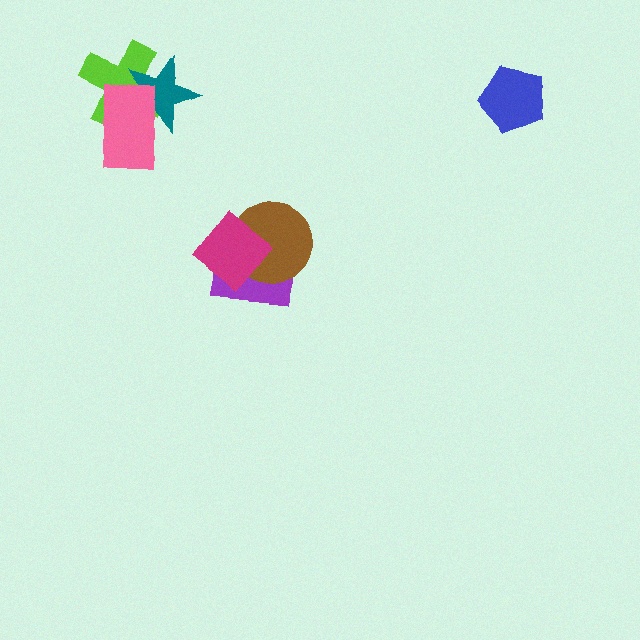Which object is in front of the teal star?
The pink rectangle is in front of the teal star.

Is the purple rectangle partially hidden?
Yes, it is partially covered by another shape.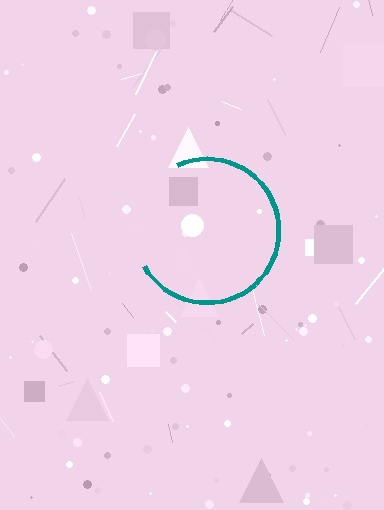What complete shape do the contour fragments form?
The contour fragments form a circle.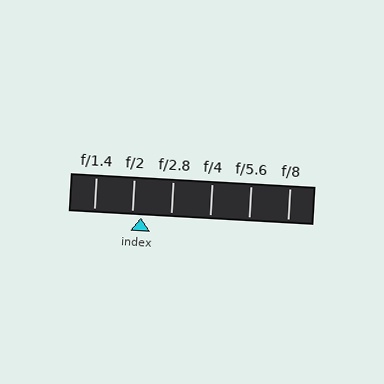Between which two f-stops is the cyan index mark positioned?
The index mark is between f/2 and f/2.8.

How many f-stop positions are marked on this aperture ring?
There are 6 f-stop positions marked.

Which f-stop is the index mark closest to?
The index mark is closest to f/2.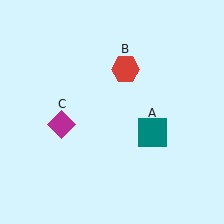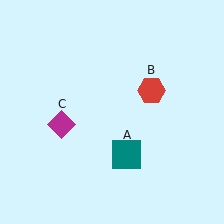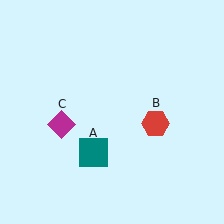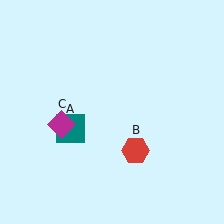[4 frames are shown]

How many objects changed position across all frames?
2 objects changed position: teal square (object A), red hexagon (object B).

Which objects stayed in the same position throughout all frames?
Magenta diamond (object C) remained stationary.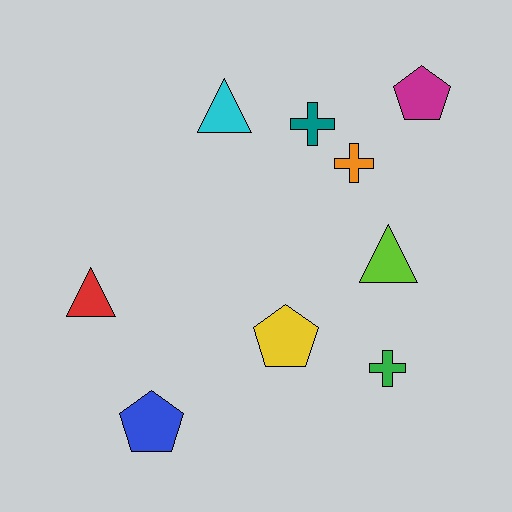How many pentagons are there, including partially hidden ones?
There are 3 pentagons.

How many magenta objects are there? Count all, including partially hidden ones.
There is 1 magenta object.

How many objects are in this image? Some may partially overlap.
There are 9 objects.